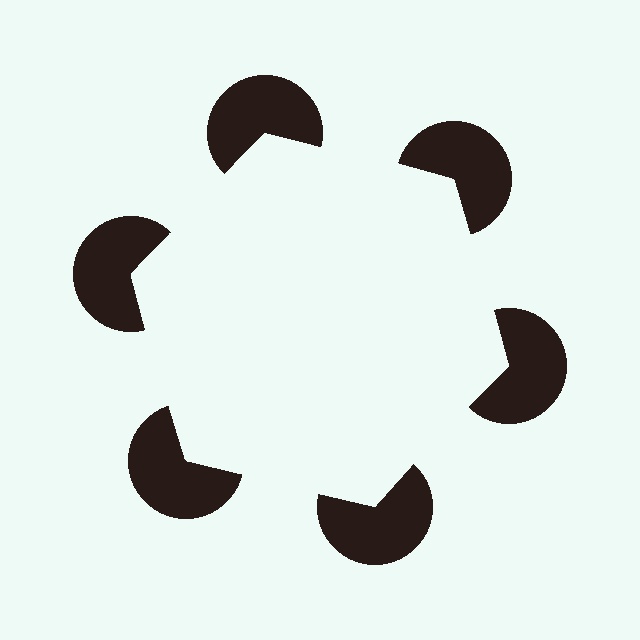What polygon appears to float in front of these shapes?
An illusory hexagon — its edges are inferred from the aligned wedge cuts in the pac-man discs, not physically drawn.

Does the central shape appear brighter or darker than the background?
It typically appears slightly brighter than the background, even though no actual brightness change is drawn.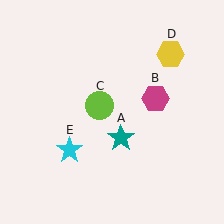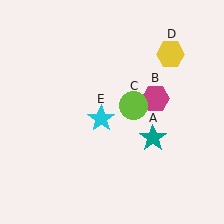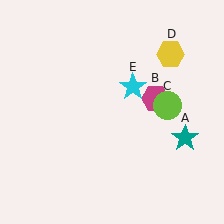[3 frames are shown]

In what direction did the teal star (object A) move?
The teal star (object A) moved right.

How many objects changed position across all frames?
3 objects changed position: teal star (object A), lime circle (object C), cyan star (object E).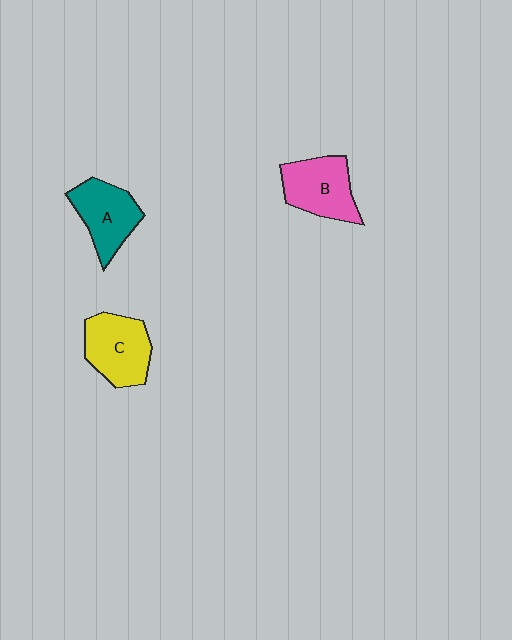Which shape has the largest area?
Shape C (yellow).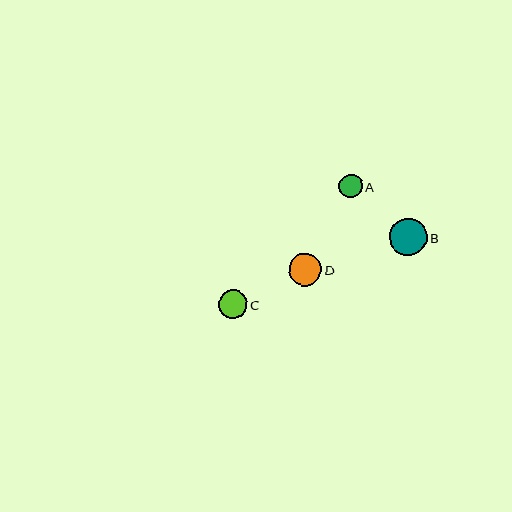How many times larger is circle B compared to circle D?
Circle B is approximately 1.1 times the size of circle D.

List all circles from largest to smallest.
From largest to smallest: B, D, C, A.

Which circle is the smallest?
Circle A is the smallest with a size of approximately 23 pixels.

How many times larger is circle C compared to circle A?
Circle C is approximately 1.2 times the size of circle A.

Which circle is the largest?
Circle B is the largest with a size of approximately 37 pixels.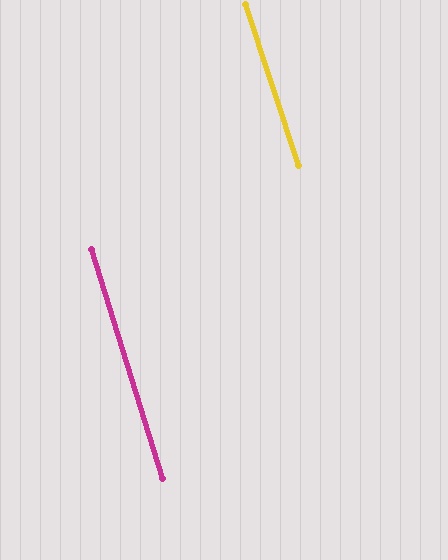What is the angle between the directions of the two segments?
Approximately 1 degree.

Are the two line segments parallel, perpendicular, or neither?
Parallel — their directions differ by only 1.0°.